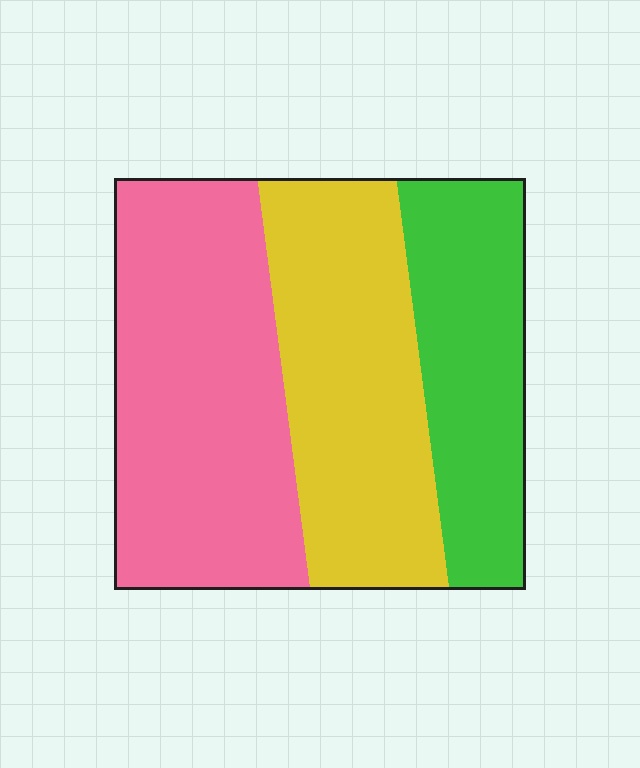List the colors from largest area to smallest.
From largest to smallest: pink, yellow, green.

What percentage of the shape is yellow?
Yellow covers about 35% of the shape.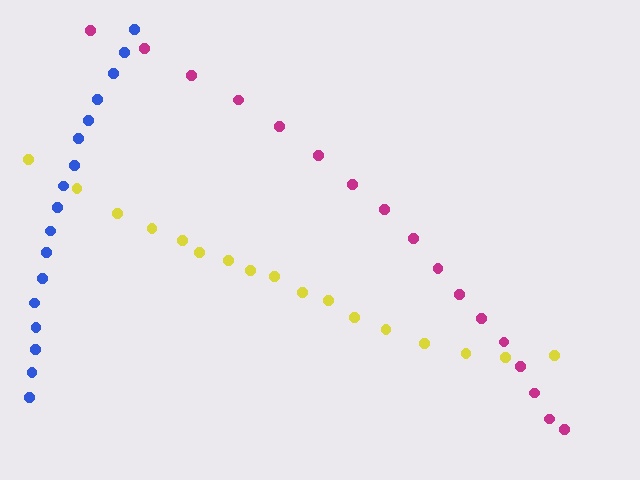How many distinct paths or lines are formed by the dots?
There are 3 distinct paths.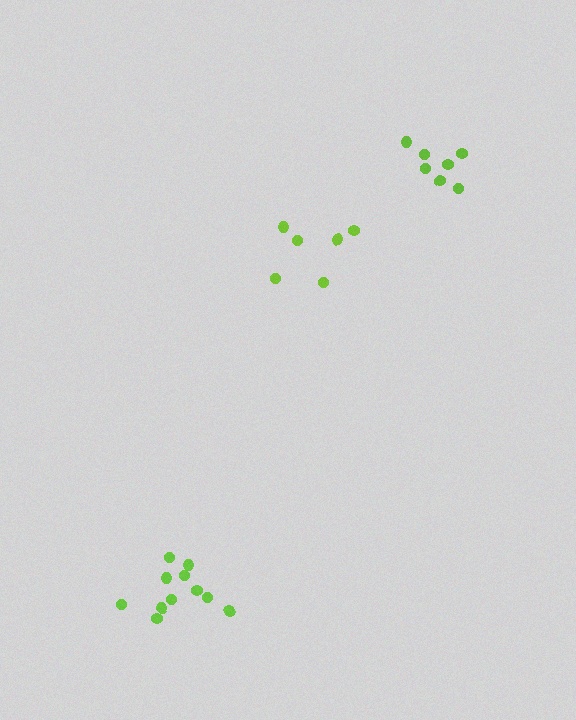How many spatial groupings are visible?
There are 3 spatial groupings.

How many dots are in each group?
Group 1: 6 dots, Group 2: 7 dots, Group 3: 11 dots (24 total).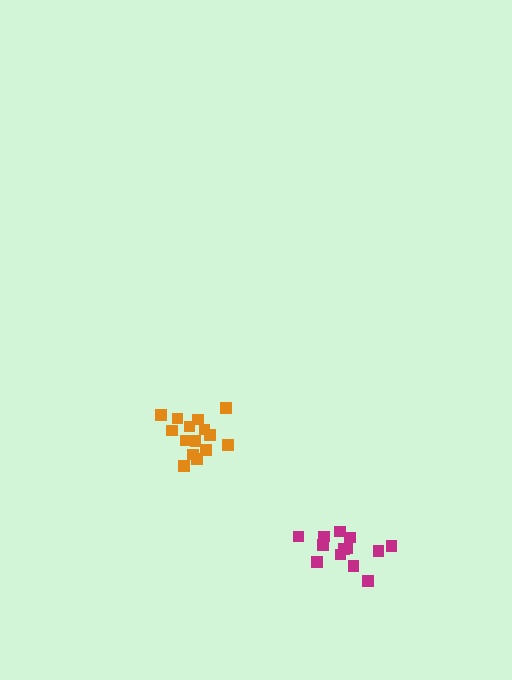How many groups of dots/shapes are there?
There are 2 groups.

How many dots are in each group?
Group 1: 13 dots, Group 2: 15 dots (28 total).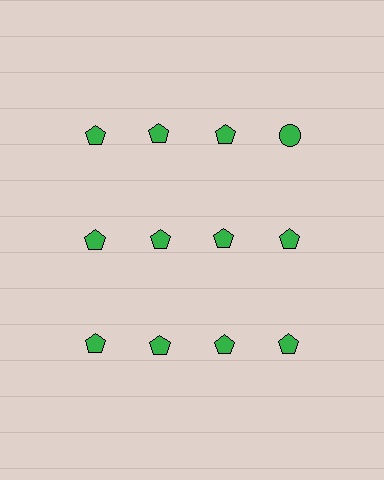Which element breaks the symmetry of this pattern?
The green circle in the top row, second from right column breaks the symmetry. All other shapes are green pentagons.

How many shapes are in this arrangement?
There are 12 shapes arranged in a grid pattern.